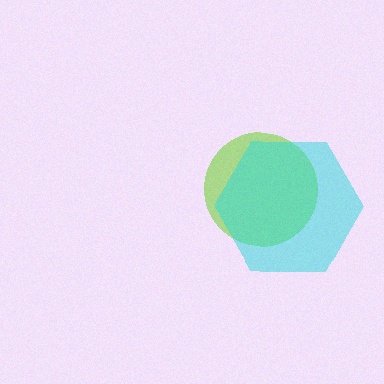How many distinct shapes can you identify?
There are 2 distinct shapes: a lime circle, a cyan hexagon.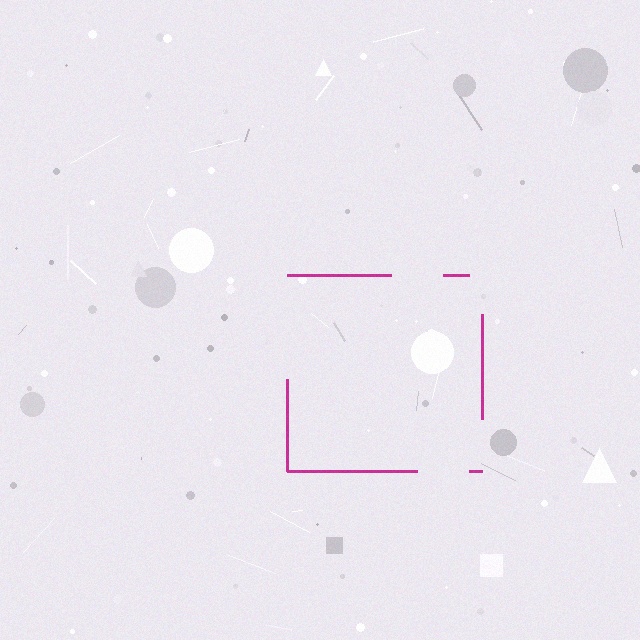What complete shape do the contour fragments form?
The contour fragments form a square.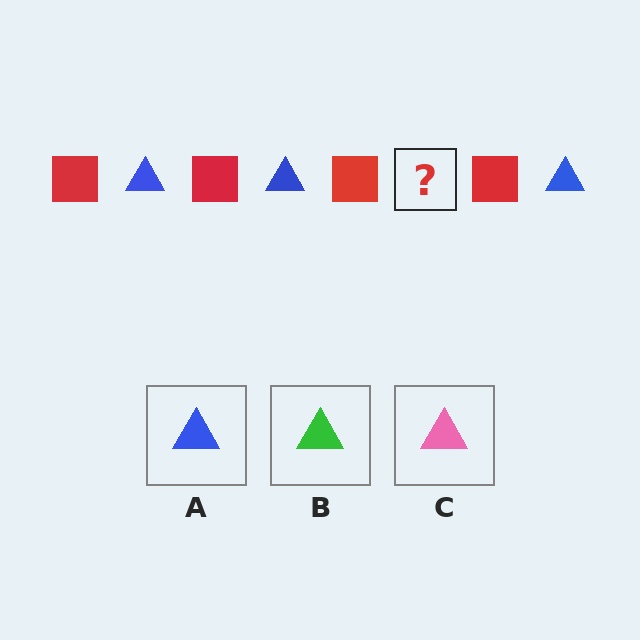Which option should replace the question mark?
Option A.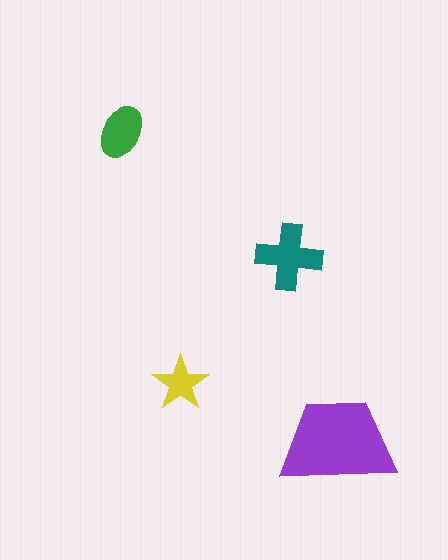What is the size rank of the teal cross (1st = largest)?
2nd.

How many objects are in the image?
There are 4 objects in the image.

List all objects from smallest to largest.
The yellow star, the green ellipse, the teal cross, the purple trapezoid.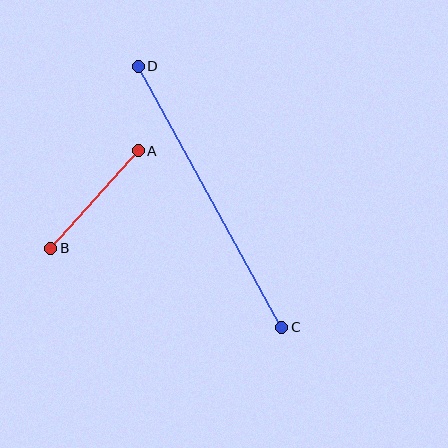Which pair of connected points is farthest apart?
Points C and D are farthest apart.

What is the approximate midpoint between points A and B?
The midpoint is at approximately (95, 199) pixels.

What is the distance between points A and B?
The distance is approximately 131 pixels.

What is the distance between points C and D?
The distance is approximately 298 pixels.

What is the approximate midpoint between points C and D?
The midpoint is at approximately (210, 197) pixels.